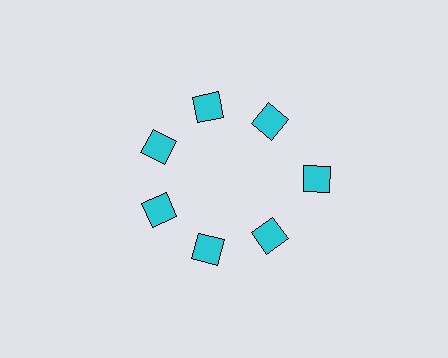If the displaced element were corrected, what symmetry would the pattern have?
It would have 7-fold rotational symmetry — the pattern would map onto itself every 51 degrees.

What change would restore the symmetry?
The symmetry would be restored by moving it inward, back onto the ring so that all 7 squares sit at equal angles and equal distance from the center.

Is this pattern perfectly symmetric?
No. The 7 cyan squares are arranged in a ring, but one element near the 3 o'clock position is pushed outward from the center, breaking the 7-fold rotational symmetry.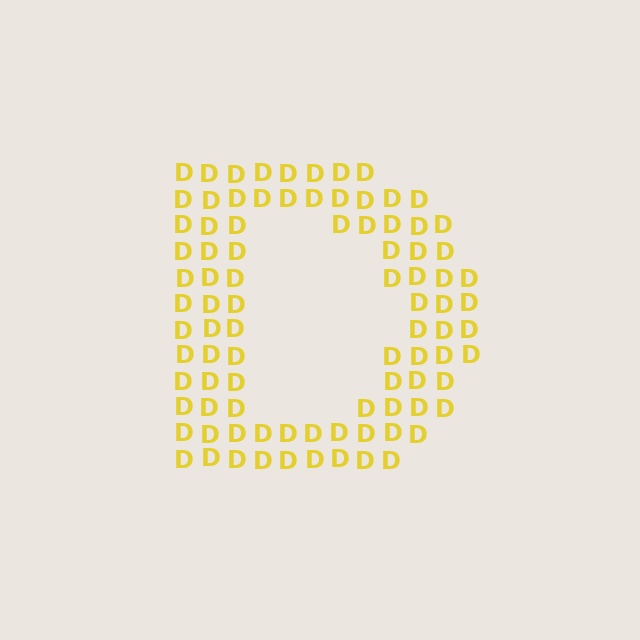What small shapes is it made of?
It is made of small letter D's.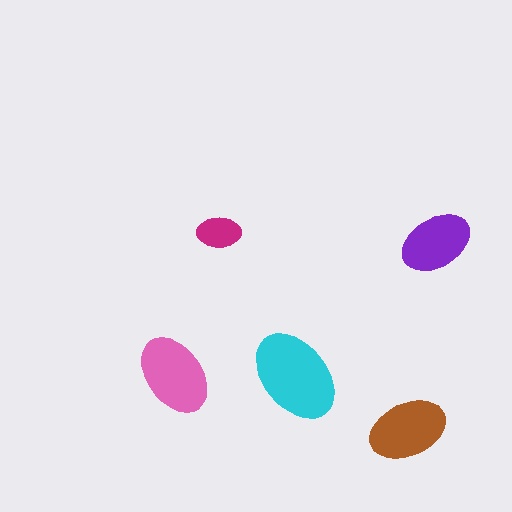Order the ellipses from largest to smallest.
the cyan one, the pink one, the brown one, the purple one, the magenta one.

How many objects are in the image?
There are 5 objects in the image.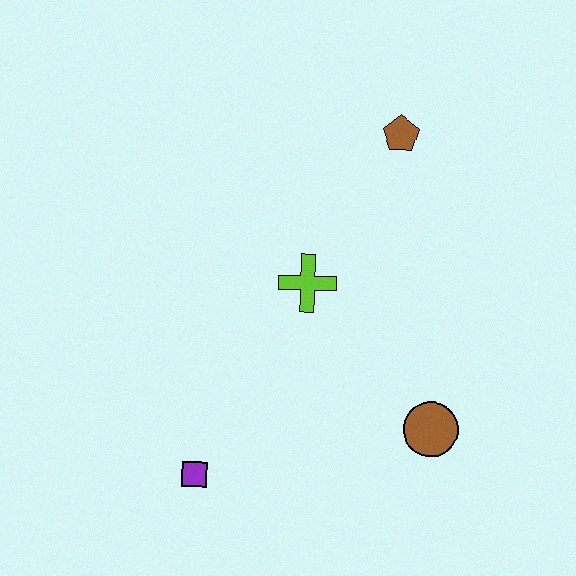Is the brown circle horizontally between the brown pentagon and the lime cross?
No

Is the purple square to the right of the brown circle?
No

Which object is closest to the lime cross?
The brown pentagon is closest to the lime cross.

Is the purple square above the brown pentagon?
No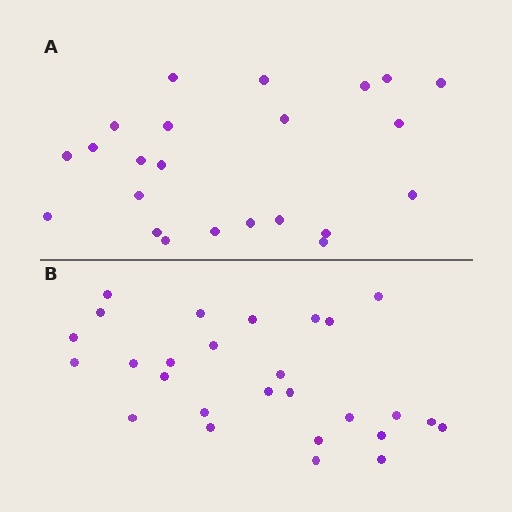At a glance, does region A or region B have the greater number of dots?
Region B (the bottom region) has more dots.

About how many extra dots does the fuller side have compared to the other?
Region B has about 4 more dots than region A.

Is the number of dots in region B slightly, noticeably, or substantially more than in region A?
Region B has only slightly more — the two regions are fairly close. The ratio is roughly 1.2 to 1.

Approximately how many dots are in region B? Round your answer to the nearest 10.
About 30 dots. (The exact count is 27, which rounds to 30.)